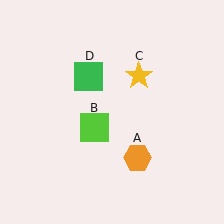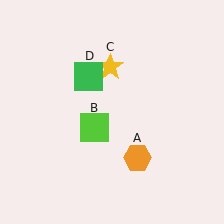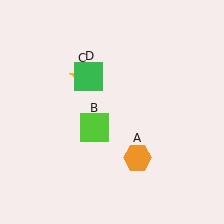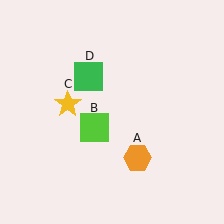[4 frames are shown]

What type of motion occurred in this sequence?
The yellow star (object C) rotated counterclockwise around the center of the scene.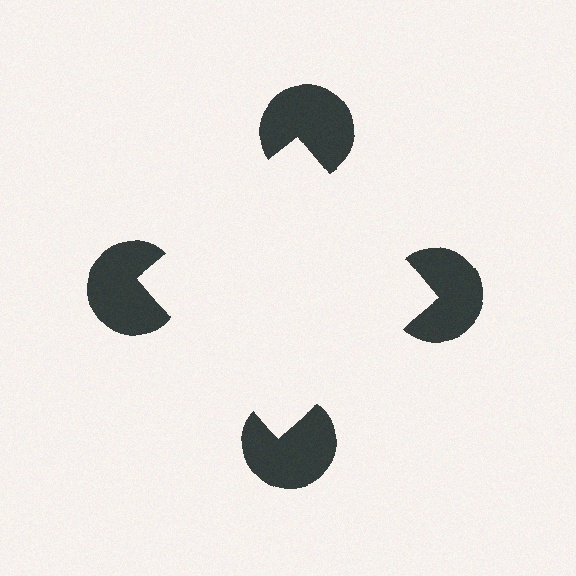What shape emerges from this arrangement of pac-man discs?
An illusory square — its edges are inferred from the aligned wedge cuts in the pac-man discs, not physically drawn.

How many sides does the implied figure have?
4 sides.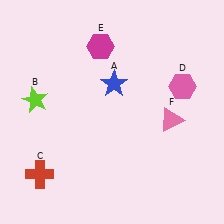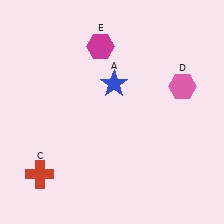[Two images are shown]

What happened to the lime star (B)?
The lime star (B) was removed in Image 2. It was in the top-left area of Image 1.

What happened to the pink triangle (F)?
The pink triangle (F) was removed in Image 2. It was in the bottom-right area of Image 1.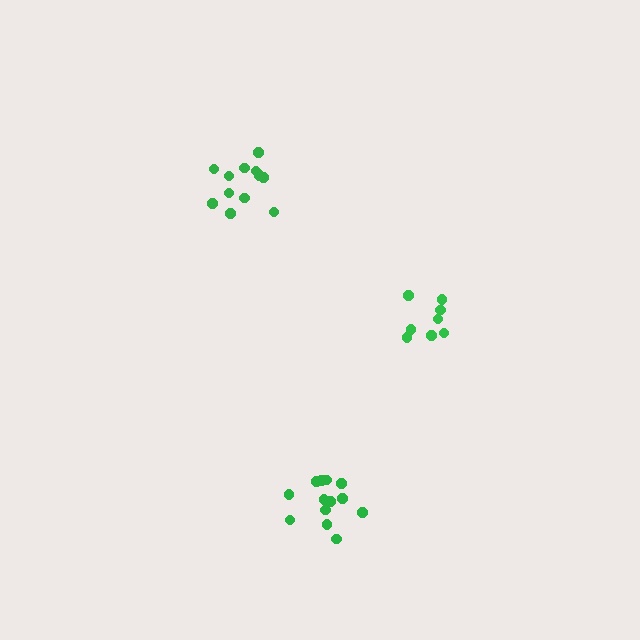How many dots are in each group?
Group 1: 8 dots, Group 2: 13 dots, Group 3: 13 dots (34 total).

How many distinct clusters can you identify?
There are 3 distinct clusters.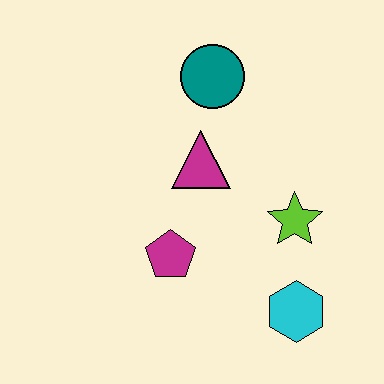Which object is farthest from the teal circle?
The cyan hexagon is farthest from the teal circle.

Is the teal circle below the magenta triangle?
No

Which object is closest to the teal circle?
The magenta triangle is closest to the teal circle.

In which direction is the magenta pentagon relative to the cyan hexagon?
The magenta pentagon is to the left of the cyan hexagon.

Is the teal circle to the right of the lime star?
No